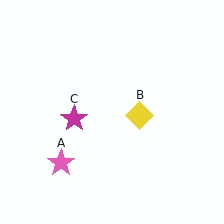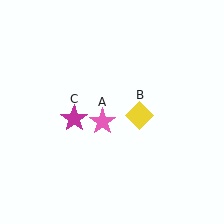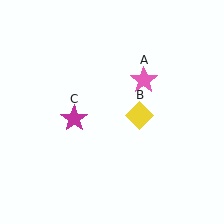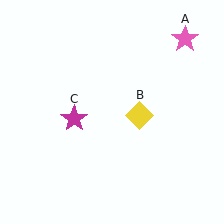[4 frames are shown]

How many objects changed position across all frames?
1 object changed position: pink star (object A).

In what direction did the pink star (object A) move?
The pink star (object A) moved up and to the right.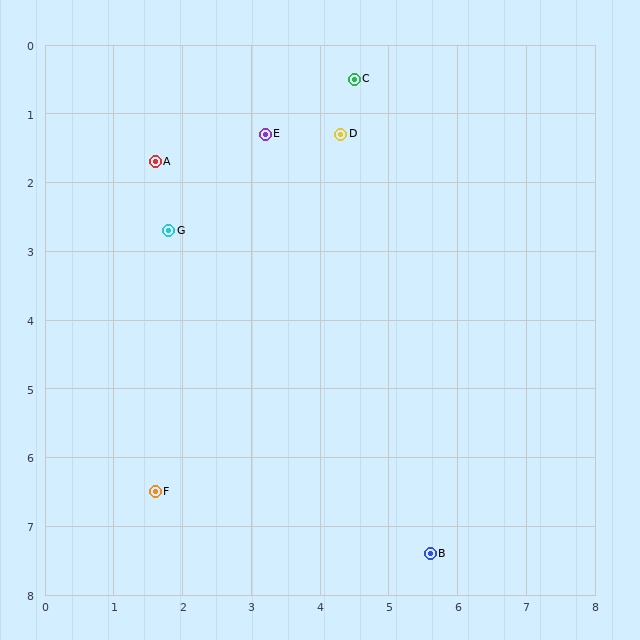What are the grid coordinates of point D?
Point D is at approximately (4.3, 1.3).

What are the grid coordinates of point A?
Point A is at approximately (1.6, 1.7).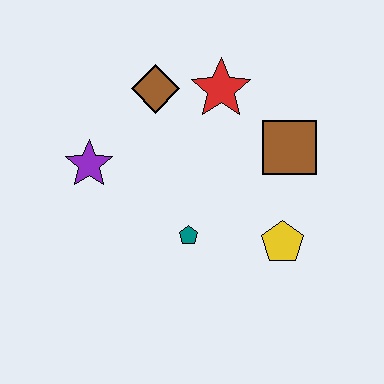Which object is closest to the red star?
The brown diamond is closest to the red star.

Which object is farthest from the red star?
The yellow pentagon is farthest from the red star.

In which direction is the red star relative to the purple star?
The red star is to the right of the purple star.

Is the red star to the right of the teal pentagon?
Yes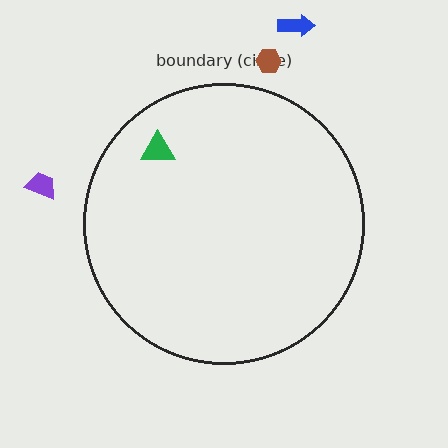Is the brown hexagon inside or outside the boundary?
Outside.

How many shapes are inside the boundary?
1 inside, 3 outside.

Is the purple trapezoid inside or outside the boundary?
Outside.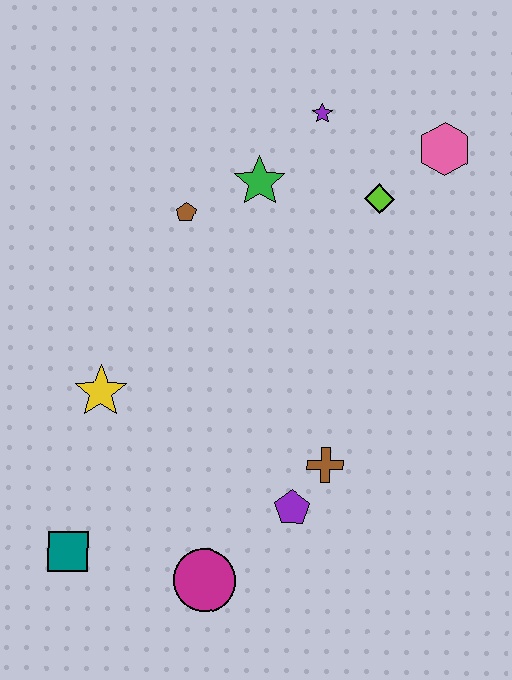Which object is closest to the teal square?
The magenta circle is closest to the teal square.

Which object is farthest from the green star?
The teal square is farthest from the green star.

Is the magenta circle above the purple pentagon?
No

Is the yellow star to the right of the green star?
No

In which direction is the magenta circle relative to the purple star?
The magenta circle is below the purple star.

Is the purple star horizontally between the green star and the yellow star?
No